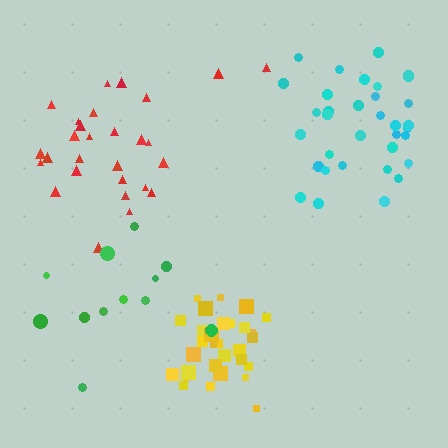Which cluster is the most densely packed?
Yellow.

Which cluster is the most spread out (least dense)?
Green.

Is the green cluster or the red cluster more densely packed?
Red.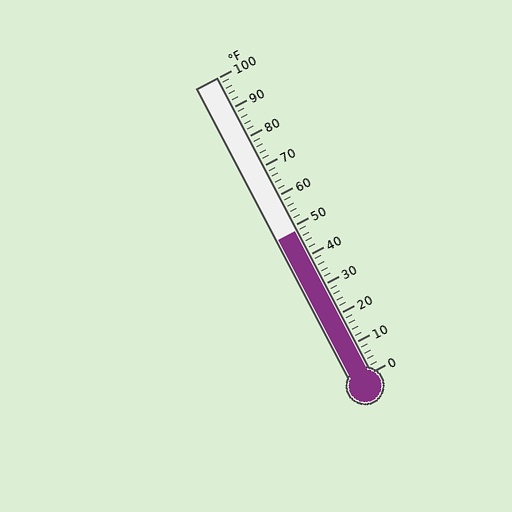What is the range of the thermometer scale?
The thermometer scale ranges from 0°F to 100°F.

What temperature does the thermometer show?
The thermometer shows approximately 48°F.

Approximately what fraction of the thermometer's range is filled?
The thermometer is filled to approximately 50% of its range.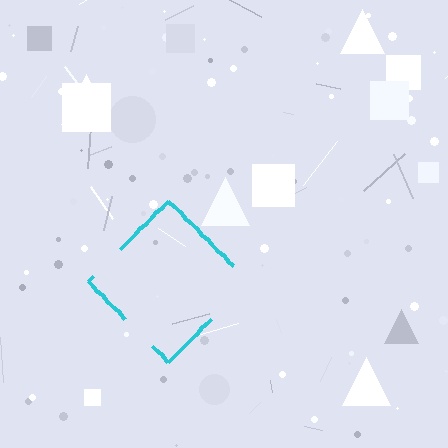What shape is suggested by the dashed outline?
The dashed outline suggests a diamond.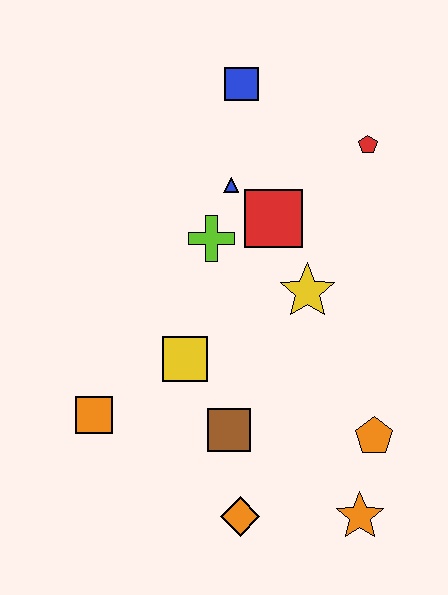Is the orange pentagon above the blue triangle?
No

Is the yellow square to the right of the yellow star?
No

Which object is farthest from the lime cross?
The orange star is farthest from the lime cross.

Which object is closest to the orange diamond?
The brown square is closest to the orange diamond.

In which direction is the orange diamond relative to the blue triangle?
The orange diamond is below the blue triangle.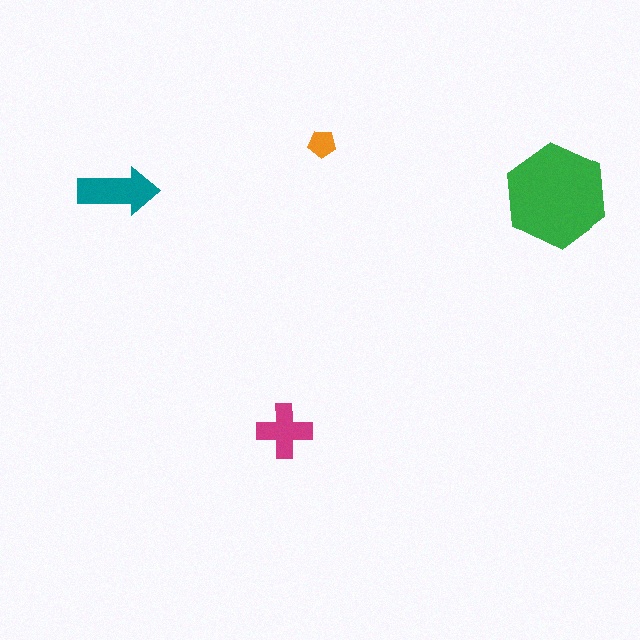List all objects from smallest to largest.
The orange pentagon, the magenta cross, the teal arrow, the green hexagon.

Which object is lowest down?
The magenta cross is bottommost.